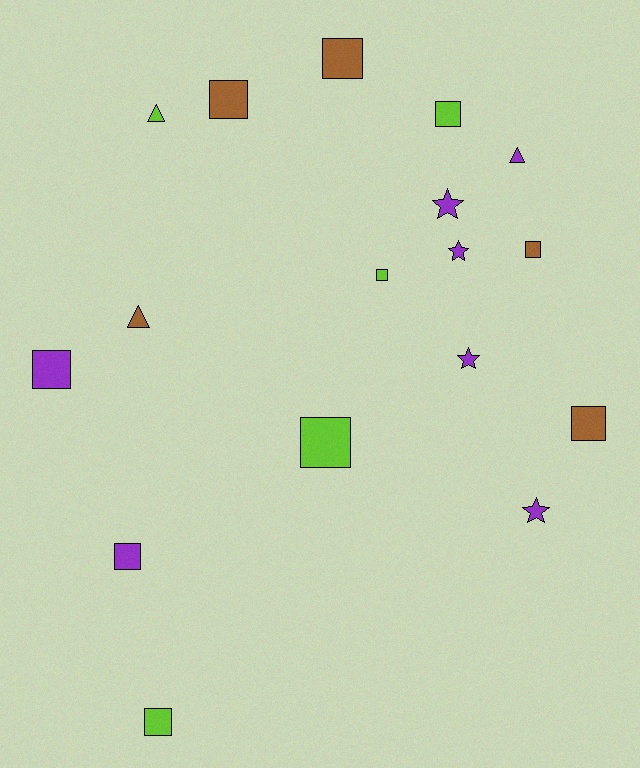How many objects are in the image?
There are 17 objects.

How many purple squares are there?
There are 2 purple squares.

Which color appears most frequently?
Purple, with 7 objects.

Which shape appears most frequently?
Square, with 10 objects.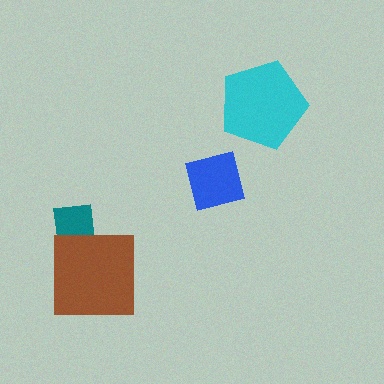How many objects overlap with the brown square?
1 object overlaps with the brown square.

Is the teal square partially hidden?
Yes, it is partially covered by another shape.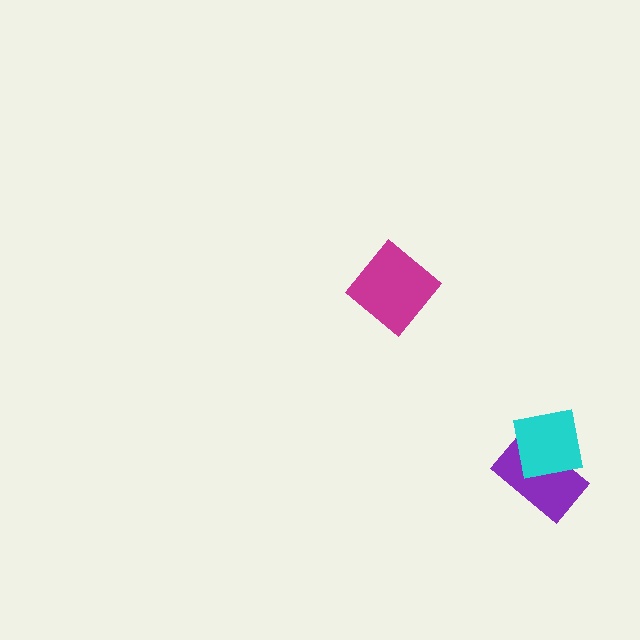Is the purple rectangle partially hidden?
Yes, it is partially covered by another shape.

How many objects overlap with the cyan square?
1 object overlaps with the cyan square.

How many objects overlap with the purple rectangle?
1 object overlaps with the purple rectangle.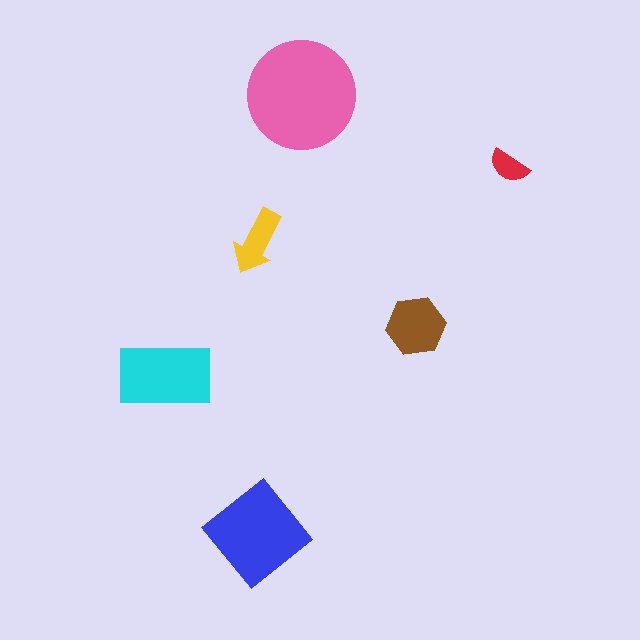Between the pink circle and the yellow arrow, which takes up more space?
The pink circle.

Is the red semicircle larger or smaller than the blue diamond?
Smaller.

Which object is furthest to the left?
The cyan rectangle is leftmost.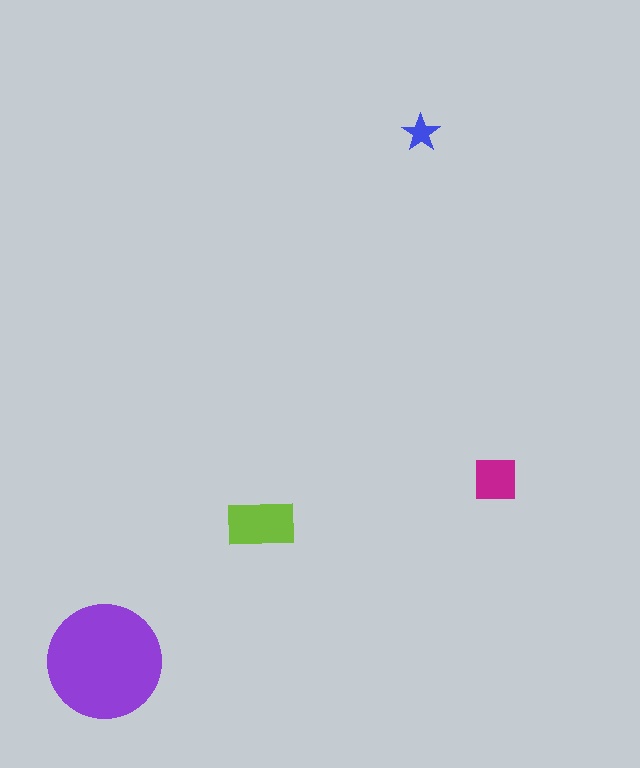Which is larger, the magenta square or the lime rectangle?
The lime rectangle.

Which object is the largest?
The purple circle.